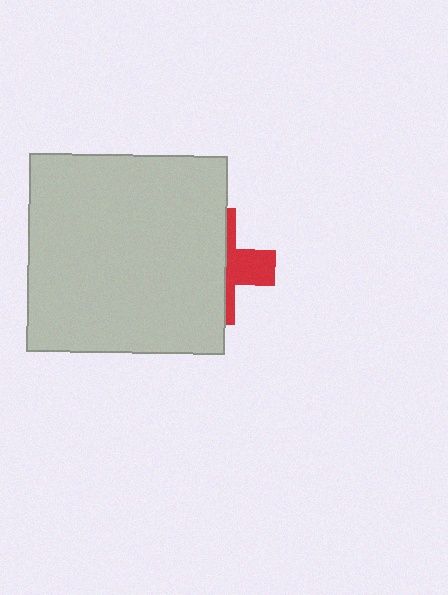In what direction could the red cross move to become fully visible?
The red cross could move right. That would shift it out from behind the light gray square entirely.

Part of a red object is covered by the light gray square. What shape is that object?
It is a cross.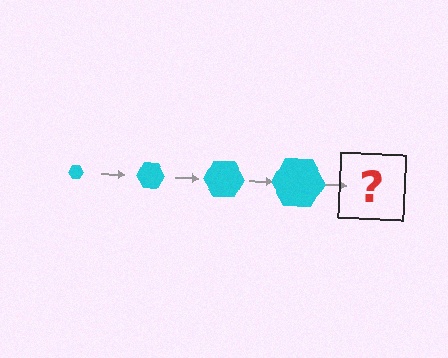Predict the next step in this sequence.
The next step is a cyan hexagon, larger than the previous one.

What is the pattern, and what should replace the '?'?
The pattern is that the hexagon gets progressively larger each step. The '?' should be a cyan hexagon, larger than the previous one.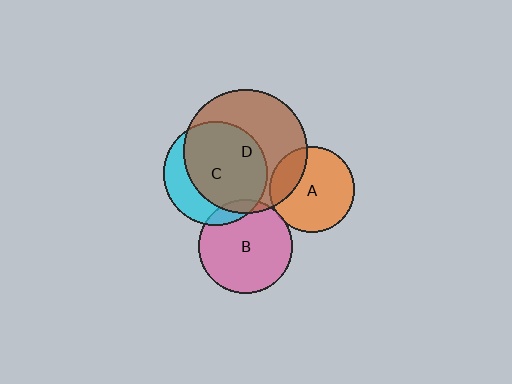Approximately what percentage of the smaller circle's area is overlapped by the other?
Approximately 10%.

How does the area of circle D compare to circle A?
Approximately 2.1 times.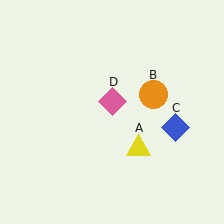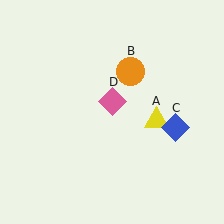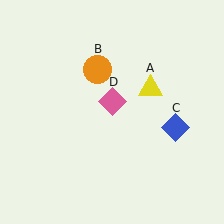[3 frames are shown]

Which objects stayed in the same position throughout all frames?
Blue diamond (object C) and pink diamond (object D) remained stationary.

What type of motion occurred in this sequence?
The yellow triangle (object A), orange circle (object B) rotated counterclockwise around the center of the scene.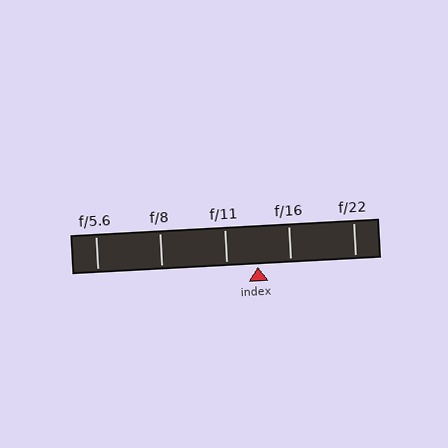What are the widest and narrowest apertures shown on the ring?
The widest aperture shown is f/5.6 and the narrowest is f/22.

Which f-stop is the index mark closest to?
The index mark is closest to f/11.